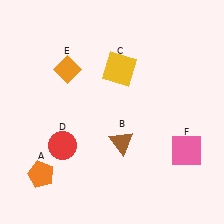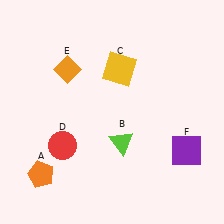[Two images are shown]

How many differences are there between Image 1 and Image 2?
There are 2 differences between the two images.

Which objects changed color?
B changed from brown to lime. F changed from pink to purple.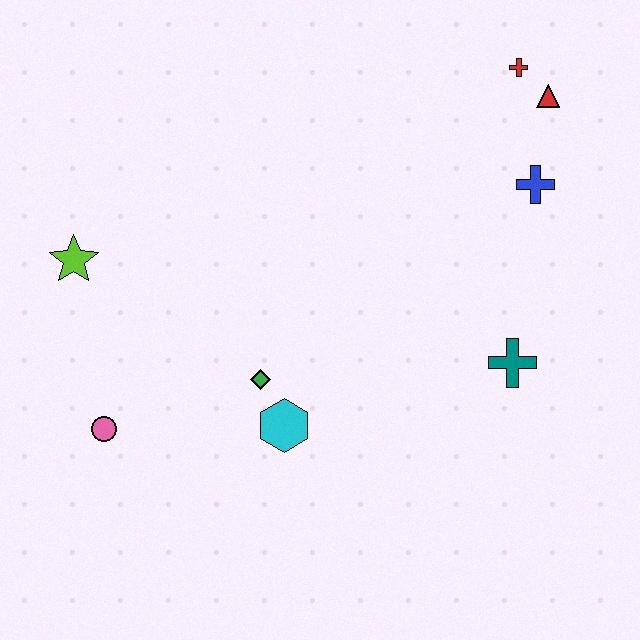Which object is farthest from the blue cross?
The pink circle is farthest from the blue cross.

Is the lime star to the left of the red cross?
Yes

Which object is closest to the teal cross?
The blue cross is closest to the teal cross.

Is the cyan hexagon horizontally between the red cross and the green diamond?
Yes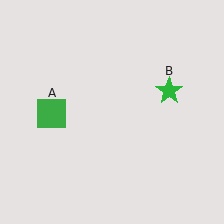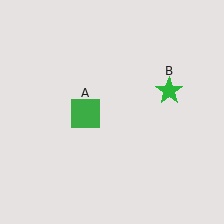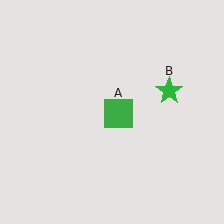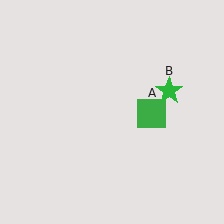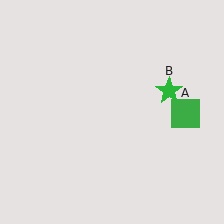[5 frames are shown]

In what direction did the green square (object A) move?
The green square (object A) moved right.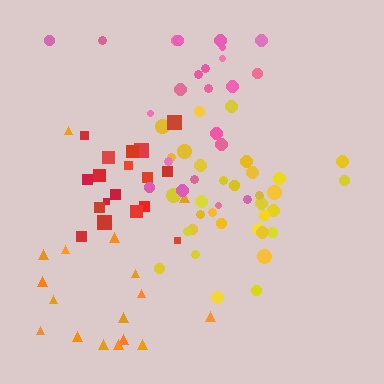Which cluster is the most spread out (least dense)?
Orange.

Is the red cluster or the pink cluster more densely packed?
Red.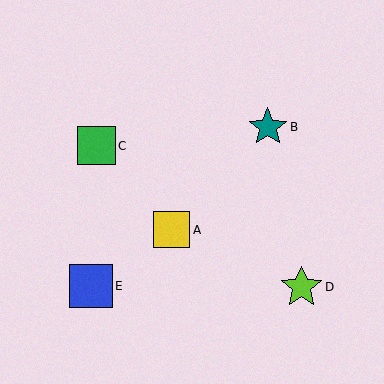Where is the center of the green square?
The center of the green square is at (96, 146).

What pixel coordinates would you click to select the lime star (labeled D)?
Click at (301, 287) to select the lime star D.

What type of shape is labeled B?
Shape B is a teal star.